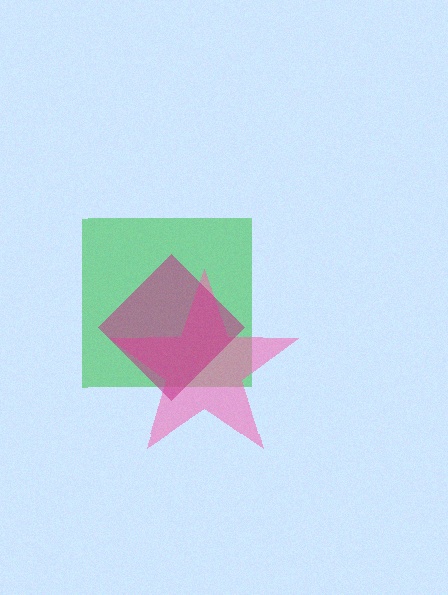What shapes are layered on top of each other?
The layered shapes are: a green square, a pink star, a magenta diamond.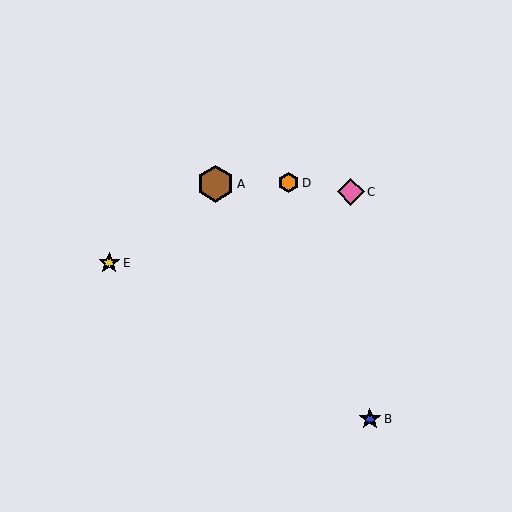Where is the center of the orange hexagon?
The center of the orange hexagon is at (289, 183).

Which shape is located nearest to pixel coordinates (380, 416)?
The blue star (labeled B) at (370, 419) is nearest to that location.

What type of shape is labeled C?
Shape C is a pink diamond.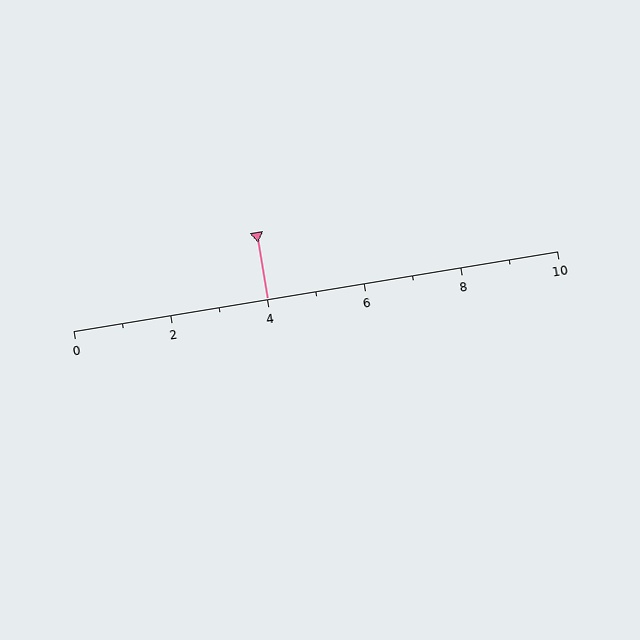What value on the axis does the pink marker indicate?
The marker indicates approximately 4.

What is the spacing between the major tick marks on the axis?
The major ticks are spaced 2 apart.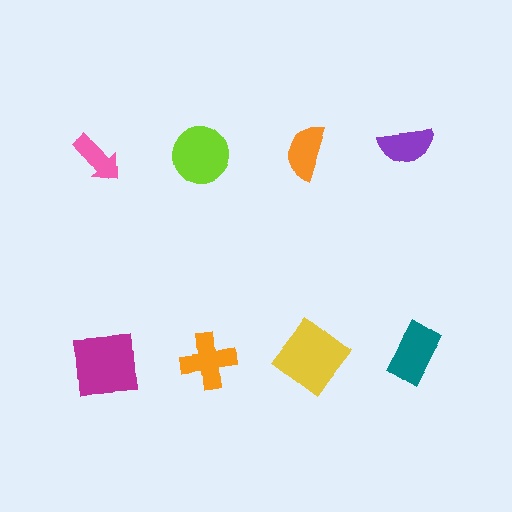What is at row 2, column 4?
A teal rectangle.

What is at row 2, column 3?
A yellow diamond.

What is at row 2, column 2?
An orange cross.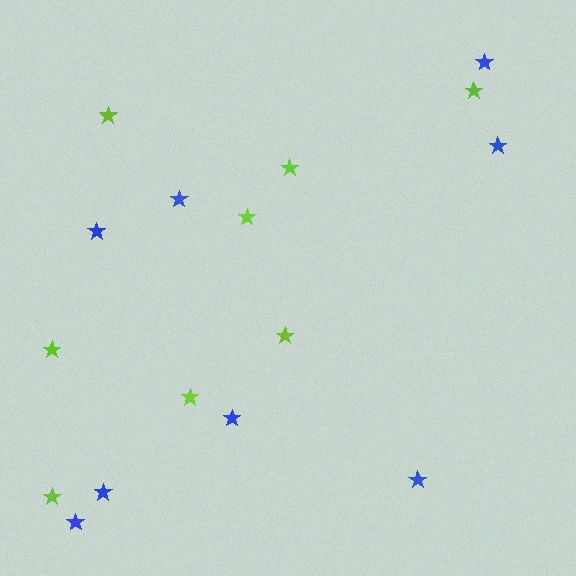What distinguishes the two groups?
There are 2 groups: one group of blue stars (8) and one group of lime stars (8).